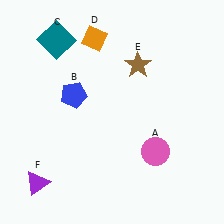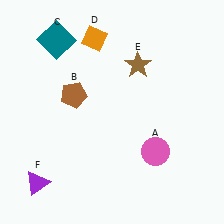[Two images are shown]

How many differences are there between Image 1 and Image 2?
There is 1 difference between the two images.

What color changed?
The pentagon (B) changed from blue in Image 1 to brown in Image 2.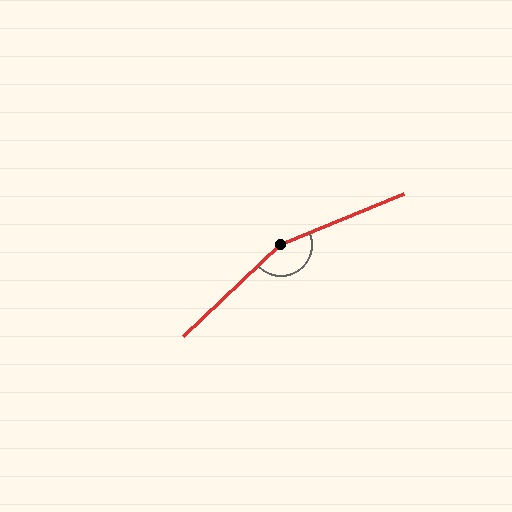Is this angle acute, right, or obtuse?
It is obtuse.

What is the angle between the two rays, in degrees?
Approximately 159 degrees.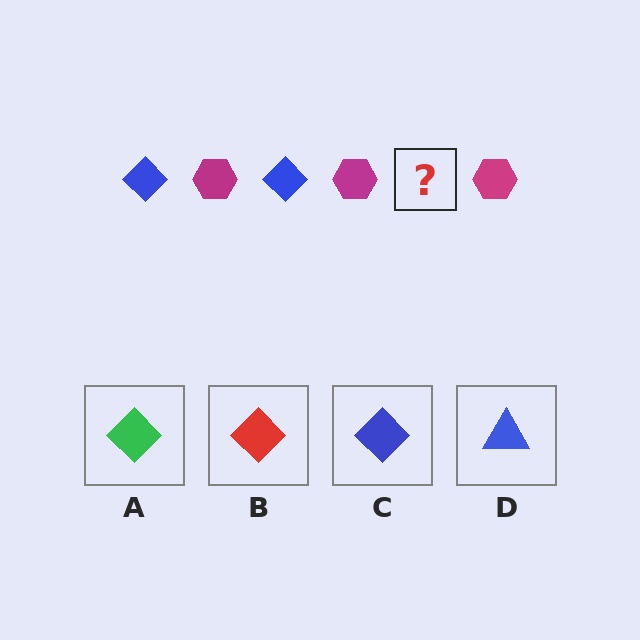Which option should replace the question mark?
Option C.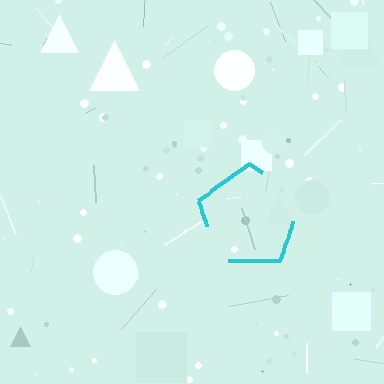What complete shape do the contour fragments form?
The contour fragments form a pentagon.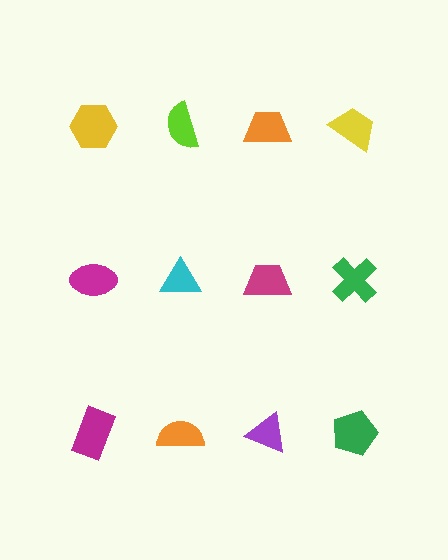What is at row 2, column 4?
A green cross.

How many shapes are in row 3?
4 shapes.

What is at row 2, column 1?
A magenta ellipse.